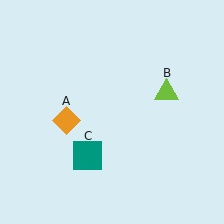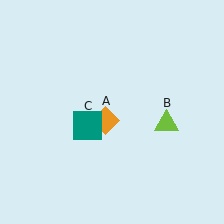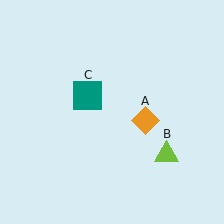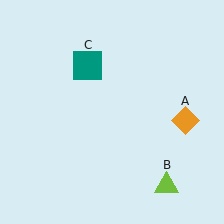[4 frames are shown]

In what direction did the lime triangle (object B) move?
The lime triangle (object B) moved down.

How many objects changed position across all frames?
3 objects changed position: orange diamond (object A), lime triangle (object B), teal square (object C).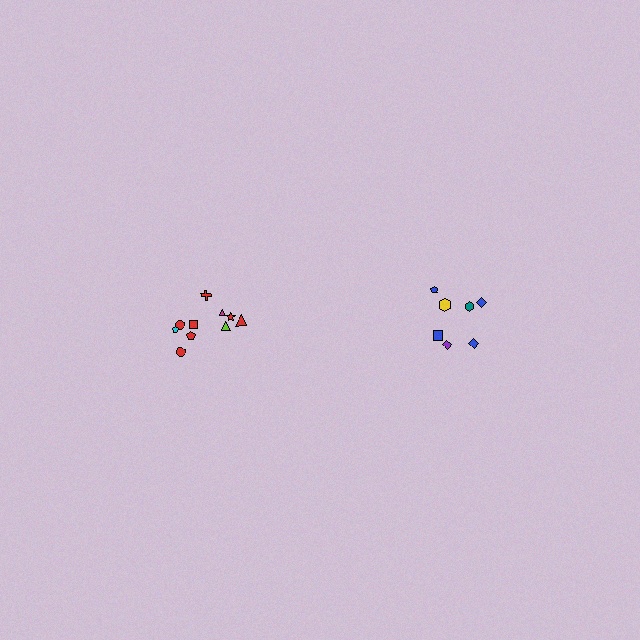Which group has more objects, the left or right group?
The left group.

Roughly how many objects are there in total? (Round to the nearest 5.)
Roughly 15 objects in total.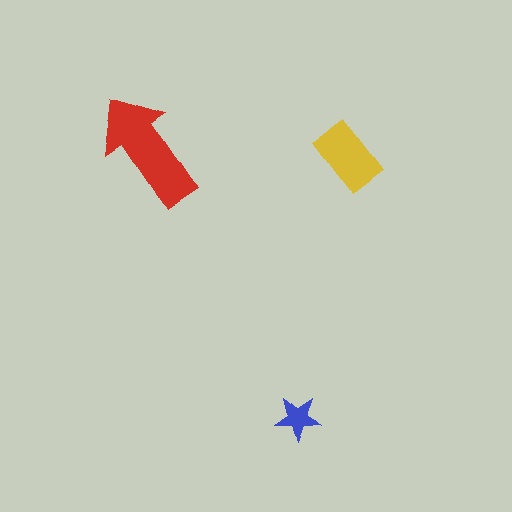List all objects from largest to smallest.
The red arrow, the yellow rectangle, the blue star.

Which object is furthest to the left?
The red arrow is leftmost.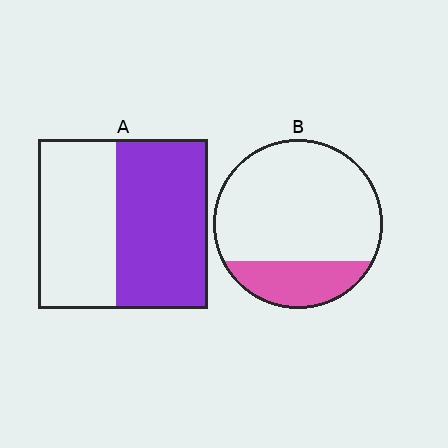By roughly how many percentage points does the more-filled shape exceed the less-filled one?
By roughly 30 percentage points (A over B).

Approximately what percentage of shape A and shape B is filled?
A is approximately 55% and B is approximately 25%.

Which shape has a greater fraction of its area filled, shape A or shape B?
Shape A.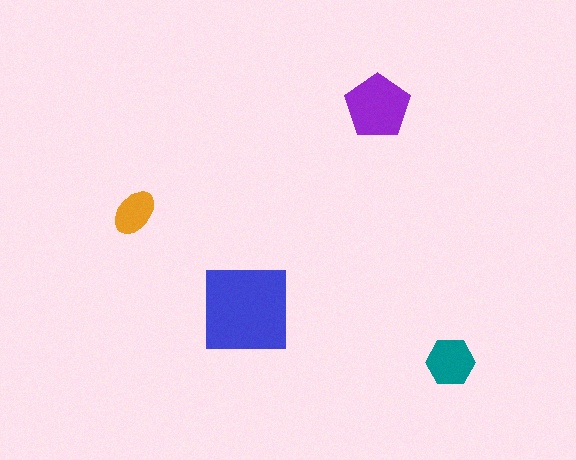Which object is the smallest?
The orange ellipse.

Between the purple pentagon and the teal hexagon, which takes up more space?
The purple pentagon.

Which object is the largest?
The blue square.